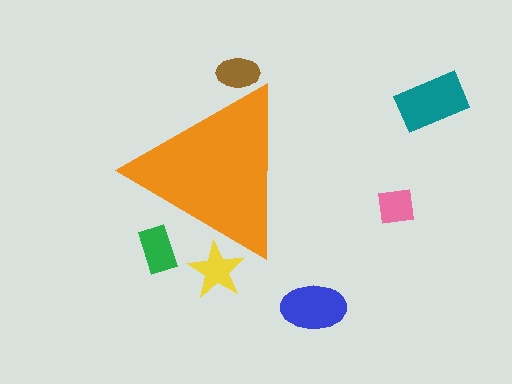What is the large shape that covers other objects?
An orange triangle.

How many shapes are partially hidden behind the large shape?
3 shapes are partially hidden.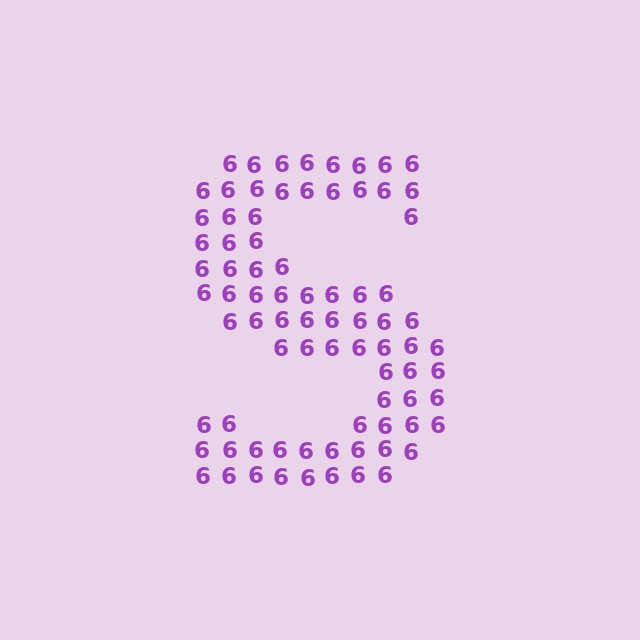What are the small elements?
The small elements are digit 6's.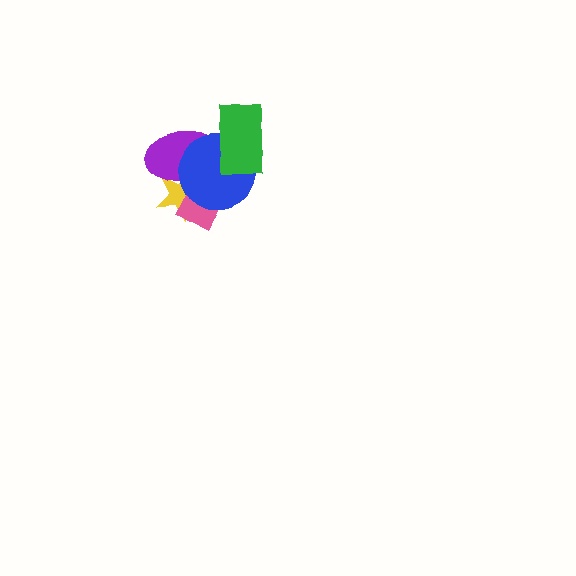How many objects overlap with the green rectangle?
2 objects overlap with the green rectangle.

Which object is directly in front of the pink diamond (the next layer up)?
The purple ellipse is directly in front of the pink diamond.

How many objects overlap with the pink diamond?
3 objects overlap with the pink diamond.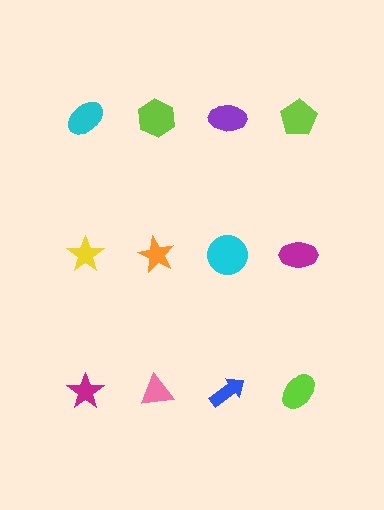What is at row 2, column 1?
A yellow star.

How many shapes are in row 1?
4 shapes.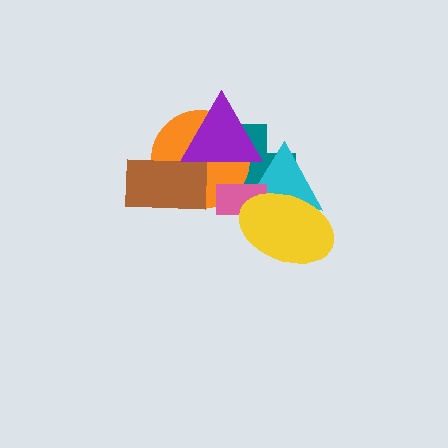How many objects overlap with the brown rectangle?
2 objects overlap with the brown rectangle.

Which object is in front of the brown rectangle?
The purple triangle is in front of the brown rectangle.